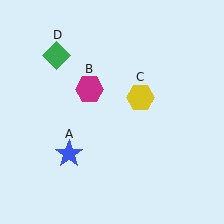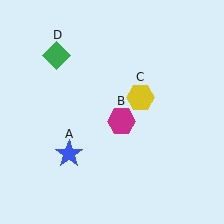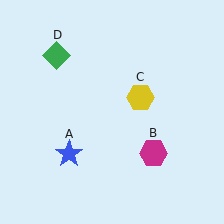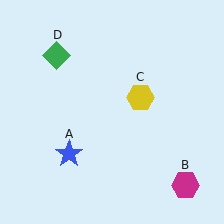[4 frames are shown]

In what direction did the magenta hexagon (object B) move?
The magenta hexagon (object B) moved down and to the right.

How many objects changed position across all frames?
1 object changed position: magenta hexagon (object B).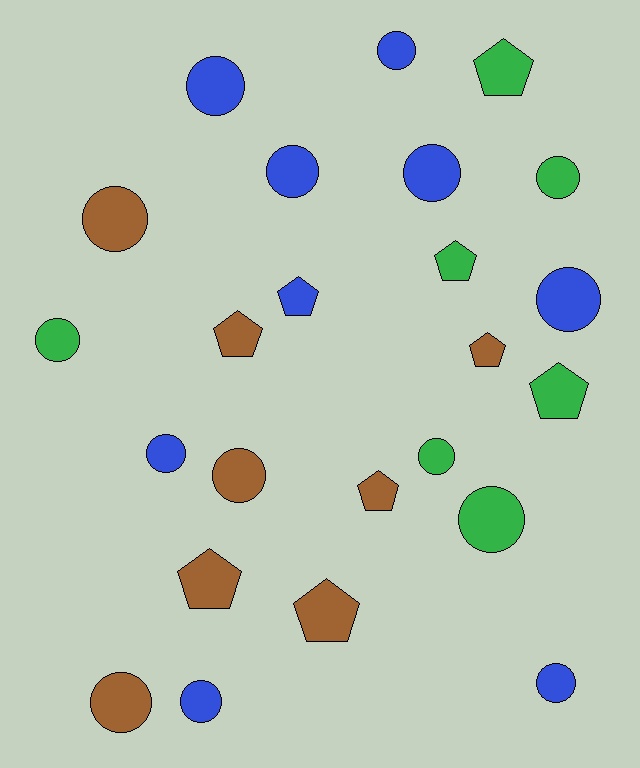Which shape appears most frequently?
Circle, with 15 objects.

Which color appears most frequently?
Blue, with 9 objects.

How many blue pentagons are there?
There is 1 blue pentagon.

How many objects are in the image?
There are 24 objects.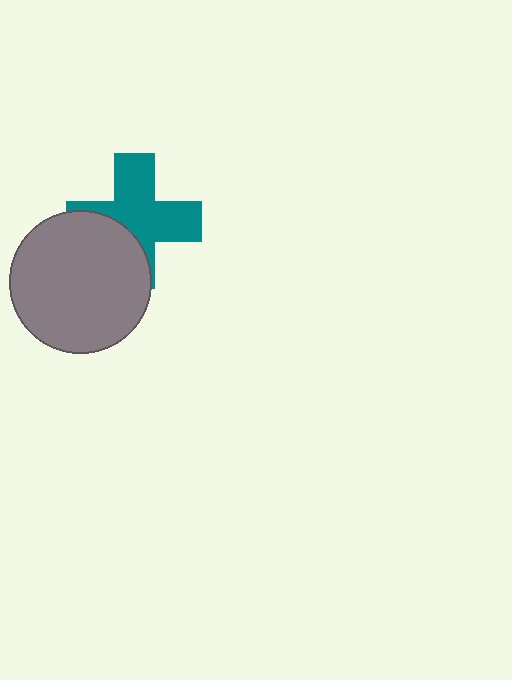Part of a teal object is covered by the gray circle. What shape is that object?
It is a cross.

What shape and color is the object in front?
The object in front is a gray circle.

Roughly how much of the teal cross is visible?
About half of it is visible (roughly 64%).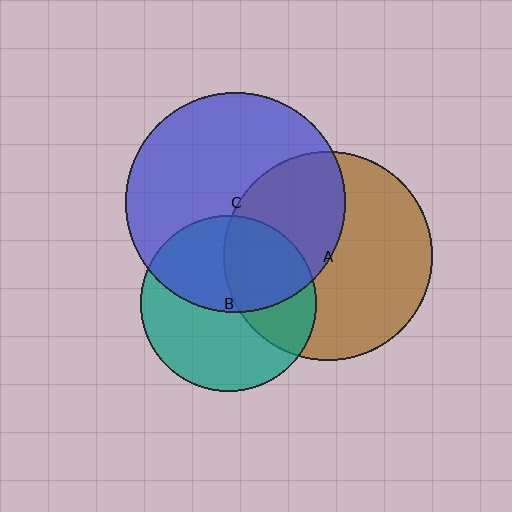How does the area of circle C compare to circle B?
Approximately 1.6 times.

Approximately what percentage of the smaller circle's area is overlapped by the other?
Approximately 35%.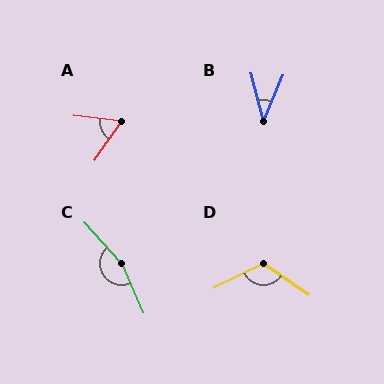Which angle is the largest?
C, at approximately 162 degrees.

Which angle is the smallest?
B, at approximately 37 degrees.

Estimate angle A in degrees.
Approximately 61 degrees.